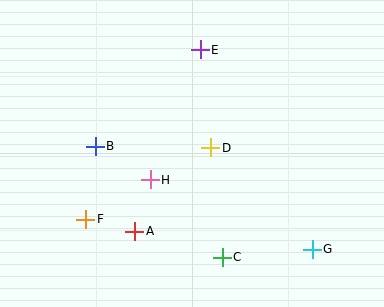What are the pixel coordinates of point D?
Point D is at (211, 148).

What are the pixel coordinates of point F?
Point F is at (86, 219).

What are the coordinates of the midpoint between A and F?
The midpoint between A and F is at (110, 225).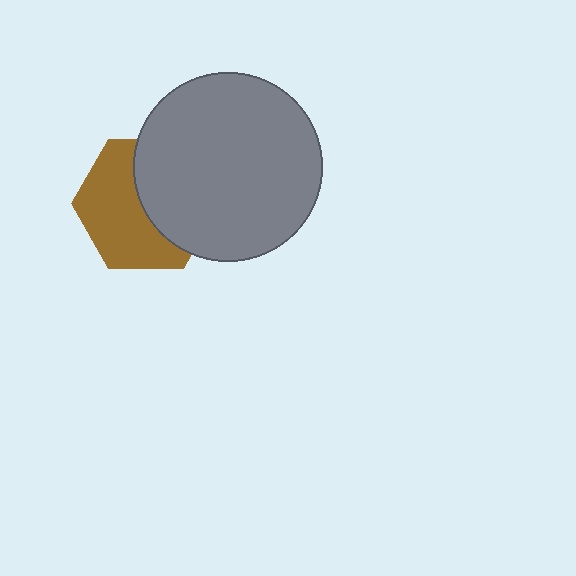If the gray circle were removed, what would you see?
You would see the complete brown hexagon.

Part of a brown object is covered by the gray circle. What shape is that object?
It is a hexagon.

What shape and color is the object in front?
The object in front is a gray circle.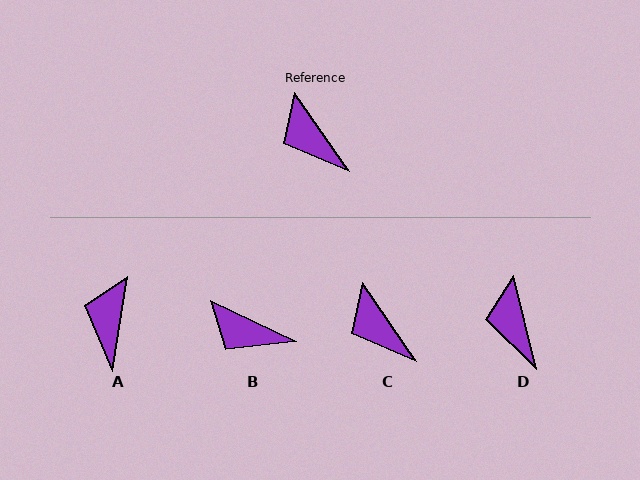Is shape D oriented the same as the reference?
No, it is off by about 21 degrees.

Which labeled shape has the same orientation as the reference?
C.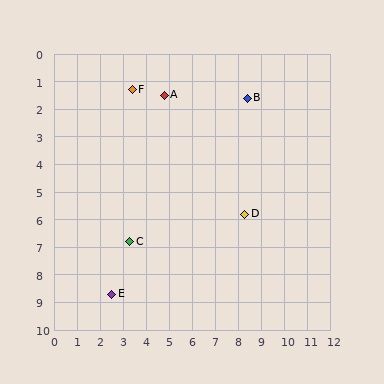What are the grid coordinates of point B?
Point B is at approximately (8.4, 1.6).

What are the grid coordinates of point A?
Point A is at approximately (4.8, 1.5).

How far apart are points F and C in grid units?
Points F and C are about 5.5 grid units apart.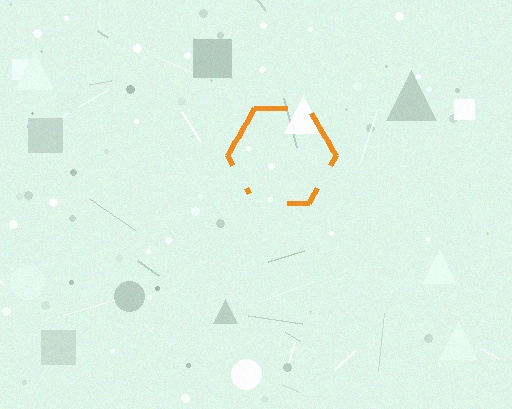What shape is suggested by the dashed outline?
The dashed outline suggests a hexagon.